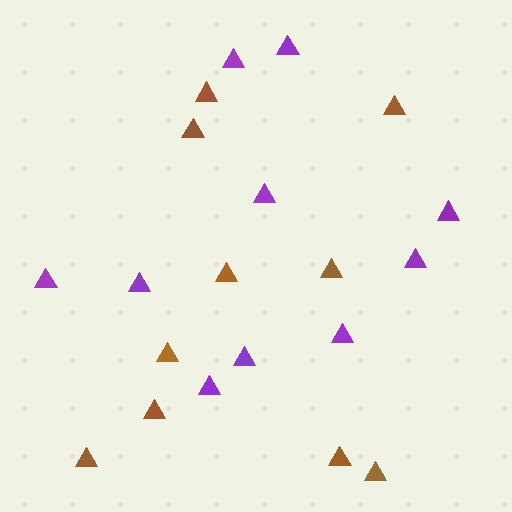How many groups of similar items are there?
There are 2 groups: one group of brown triangles (10) and one group of purple triangles (10).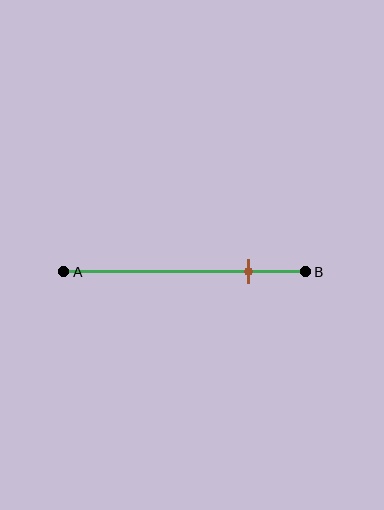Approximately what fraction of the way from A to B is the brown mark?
The brown mark is approximately 75% of the way from A to B.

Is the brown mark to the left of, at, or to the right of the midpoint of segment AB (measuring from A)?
The brown mark is to the right of the midpoint of segment AB.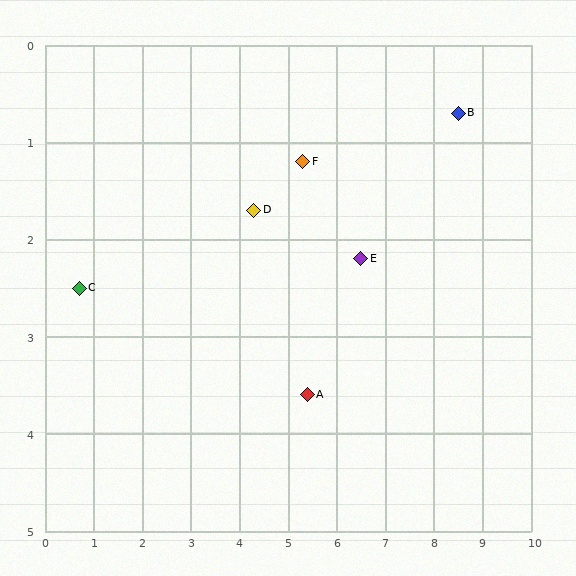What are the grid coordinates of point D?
Point D is at approximately (4.3, 1.7).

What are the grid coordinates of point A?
Point A is at approximately (5.4, 3.6).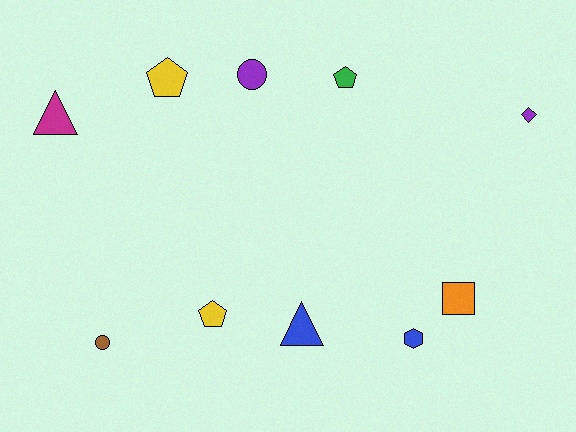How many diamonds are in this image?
There is 1 diamond.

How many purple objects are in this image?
There are 2 purple objects.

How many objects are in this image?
There are 10 objects.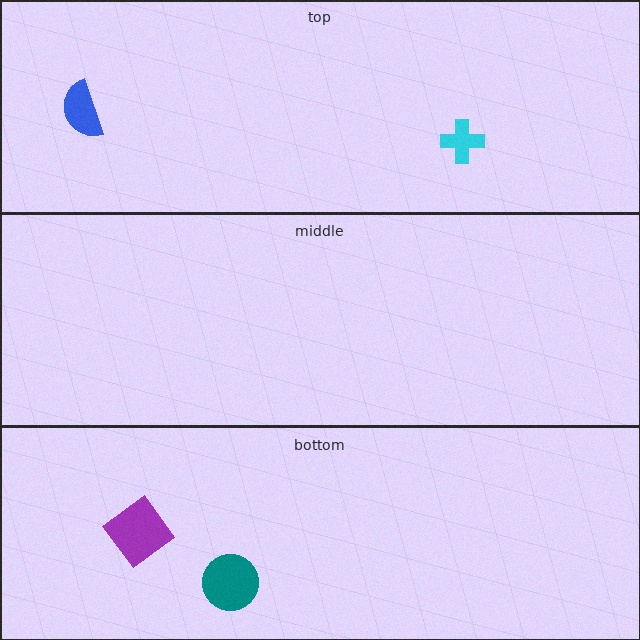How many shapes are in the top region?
2.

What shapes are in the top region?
The blue semicircle, the cyan cross.